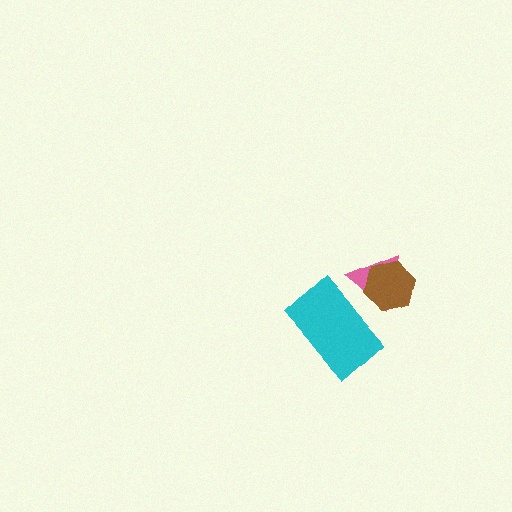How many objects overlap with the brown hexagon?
1 object overlaps with the brown hexagon.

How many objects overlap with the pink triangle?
2 objects overlap with the pink triangle.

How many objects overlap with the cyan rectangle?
1 object overlaps with the cyan rectangle.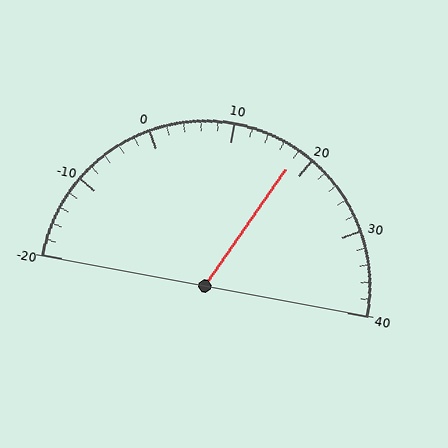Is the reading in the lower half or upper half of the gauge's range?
The reading is in the upper half of the range (-20 to 40).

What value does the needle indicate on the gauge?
The needle indicates approximately 18.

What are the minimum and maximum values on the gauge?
The gauge ranges from -20 to 40.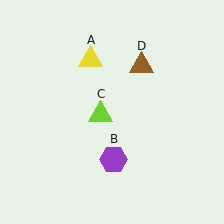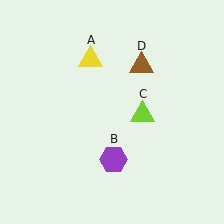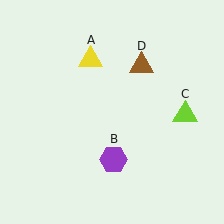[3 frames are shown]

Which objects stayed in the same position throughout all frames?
Yellow triangle (object A) and purple hexagon (object B) and brown triangle (object D) remained stationary.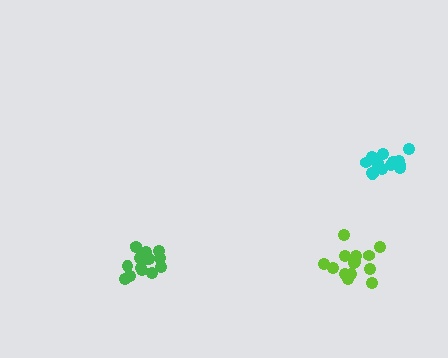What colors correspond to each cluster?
The clusters are colored: cyan, green, lime.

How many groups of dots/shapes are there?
There are 3 groups.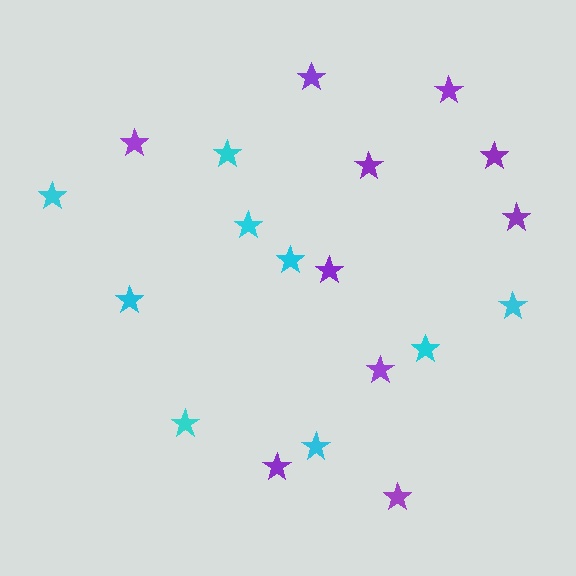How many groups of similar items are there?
There are 2 groups: one group of cyan stars (9) and one group of purple stars (10).